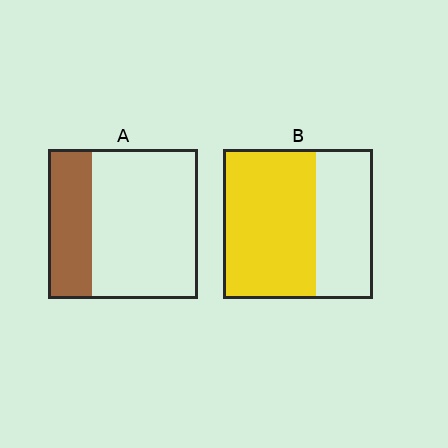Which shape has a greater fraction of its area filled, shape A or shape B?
Shape B.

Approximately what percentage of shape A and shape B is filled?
A is approximately 30% and B is approximately 60%.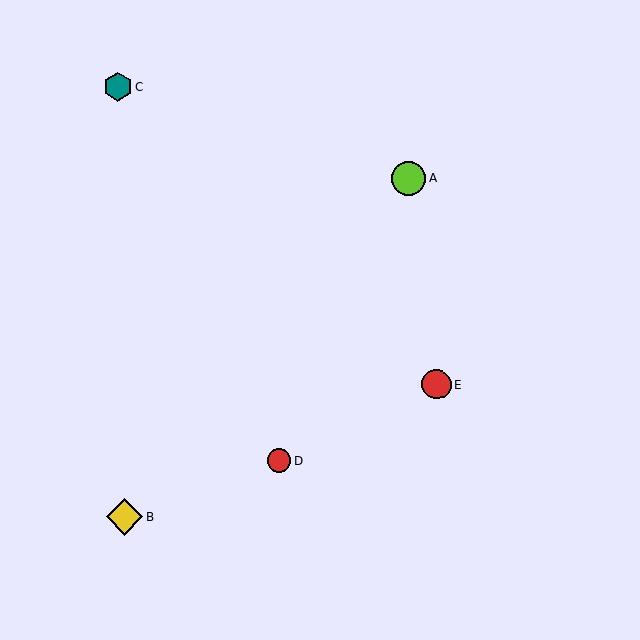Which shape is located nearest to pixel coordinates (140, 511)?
The yellow diamond (labeled B) at (125, 517) is nearest to that location.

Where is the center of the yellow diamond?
The center of the yellow diamond is at (125, 517).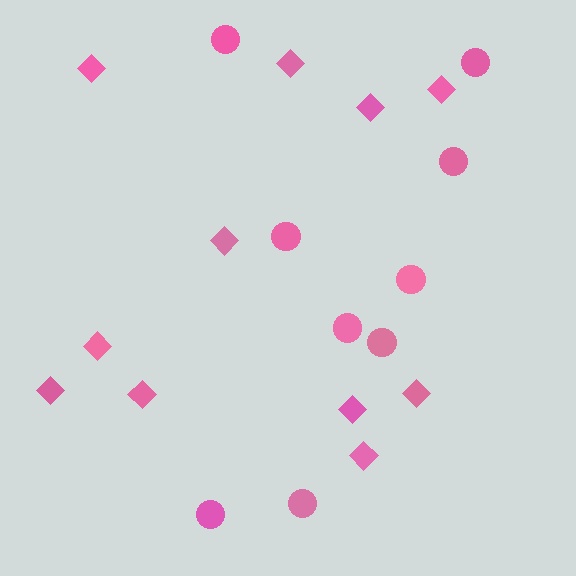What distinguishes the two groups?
There are 2 groups: one group of circles (9) and one group of diamonds (11).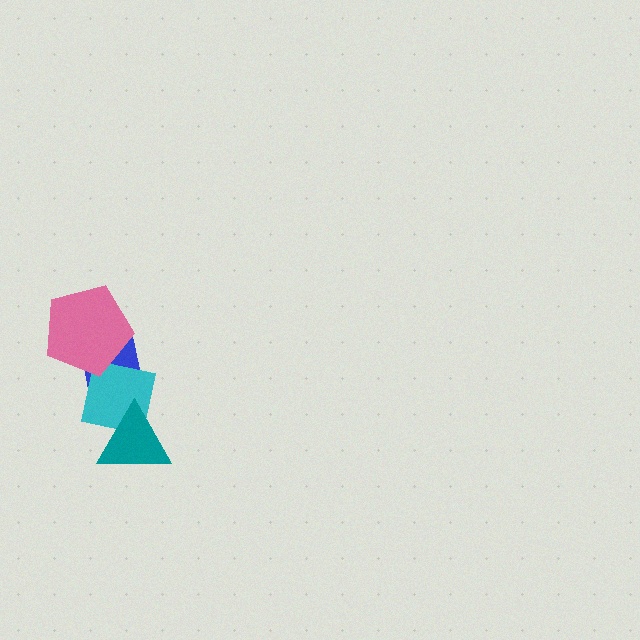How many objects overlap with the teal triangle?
1 object overlaps with the teal triangle.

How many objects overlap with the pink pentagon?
1 object overlaps with the pink pentagon.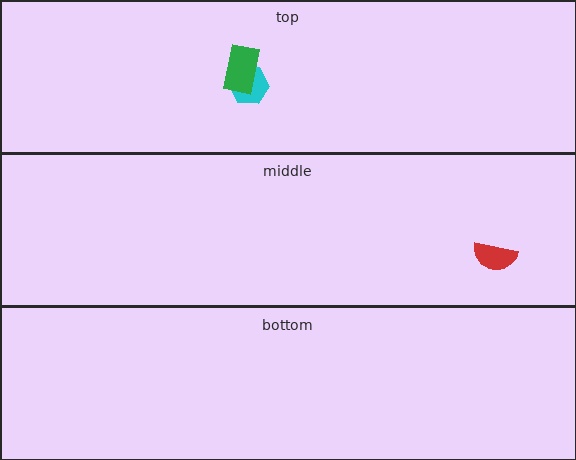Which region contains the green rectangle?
The top region.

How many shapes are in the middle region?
1.